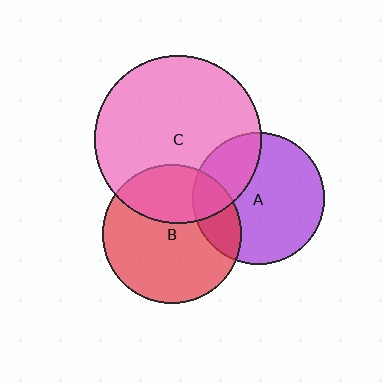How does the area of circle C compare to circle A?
Approximately 1.6 times.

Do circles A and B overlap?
Yes.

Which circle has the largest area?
Circle C (pink).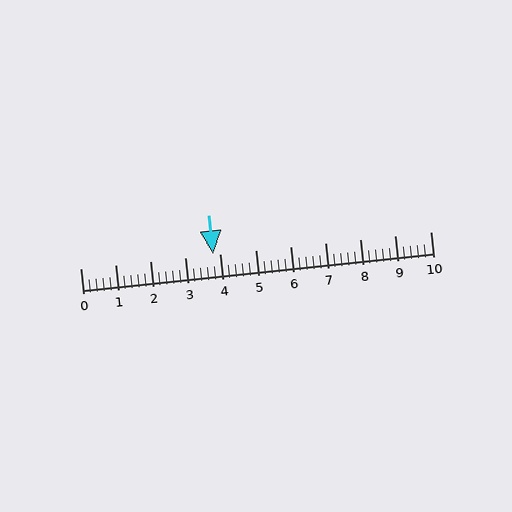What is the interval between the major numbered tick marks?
The major tick marks are spaced 1 units apart.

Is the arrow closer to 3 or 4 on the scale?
The arrow is closer to 4.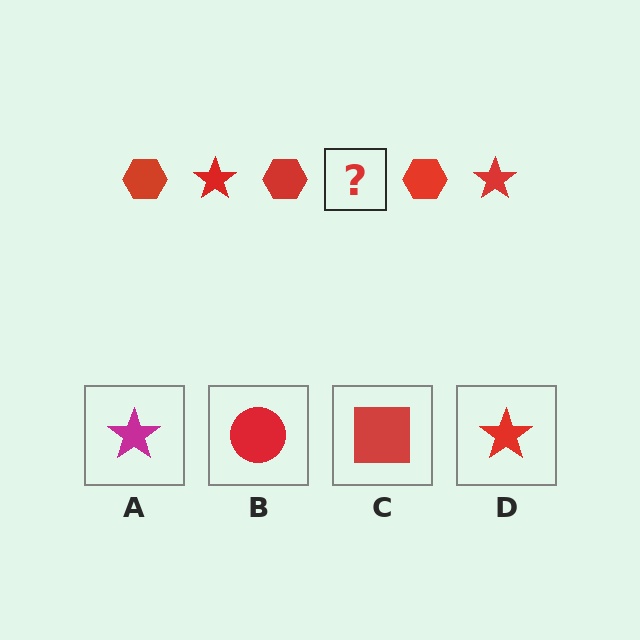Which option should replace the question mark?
Option D.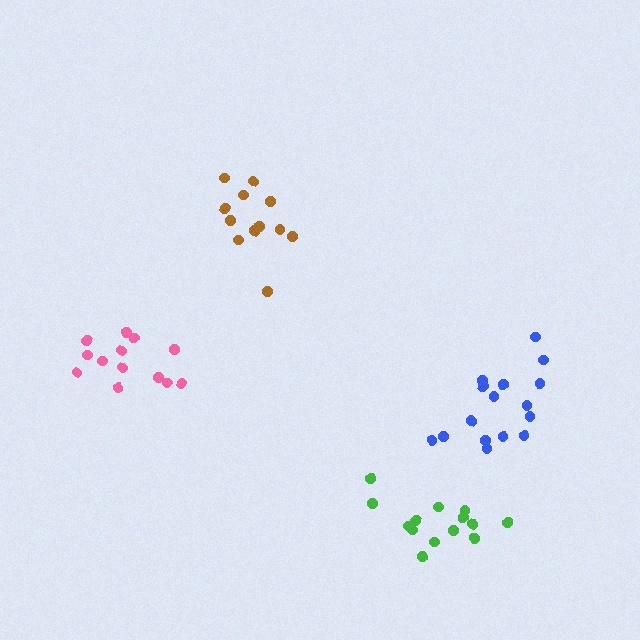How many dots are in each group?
Group 1: 14 dots, Group 2: 13 dots, Group 3: 17 dots, Group 4: 12 dots (56 total).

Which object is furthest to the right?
The blue cluster is rightmost.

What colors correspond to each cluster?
The clusters are colored: green, pink, blue, brown.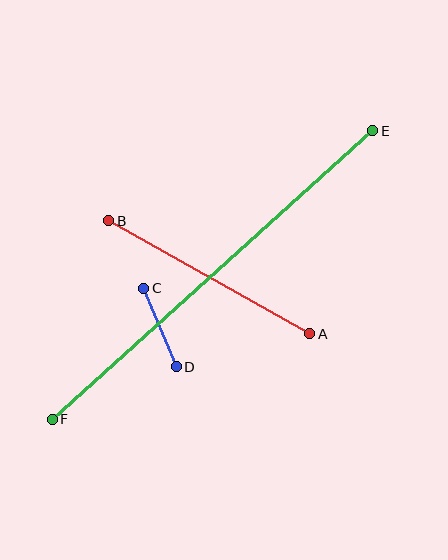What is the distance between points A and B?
The distance is approximately 231 pixels.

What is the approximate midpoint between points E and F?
The midpoint is at approximately (212, 275) pixels.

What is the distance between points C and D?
The distance is approximately 85 pixels.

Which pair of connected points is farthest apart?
Points E and F are farthest apart.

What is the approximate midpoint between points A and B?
The midpoint is at approximately (209, 277) pixels.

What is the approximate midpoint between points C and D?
The midpoint is at approximately (160, 327) pixels.